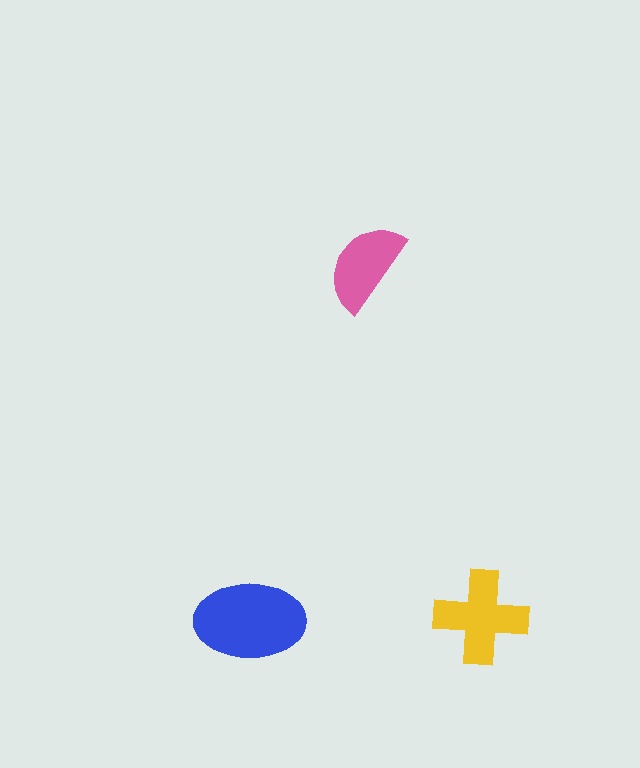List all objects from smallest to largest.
The pink semicircle, the yellow cross, the blue ellipse.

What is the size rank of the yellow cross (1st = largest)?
2nd.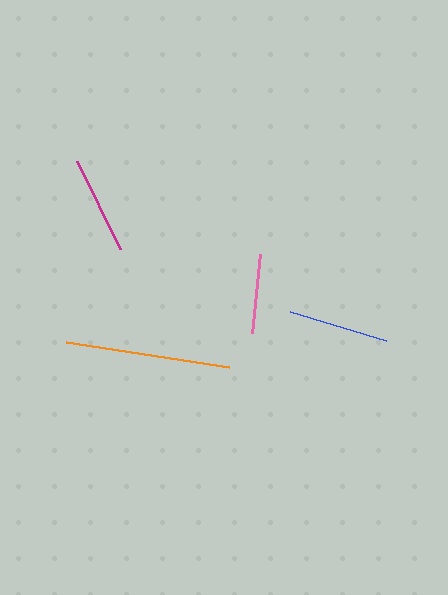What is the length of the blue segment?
The blue segment is approximately 100 pixels long.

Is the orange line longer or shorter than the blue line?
The orange line is longer than the blue line.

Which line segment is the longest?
The orange line is the longest at approximately 165 pixels.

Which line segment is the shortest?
The pink line is the shortest at approximately 79 pixels.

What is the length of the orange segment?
The orange segment is approximately 165 pixels long.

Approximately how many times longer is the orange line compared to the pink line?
The orange line is approximately 2.1 times the length of the pink line.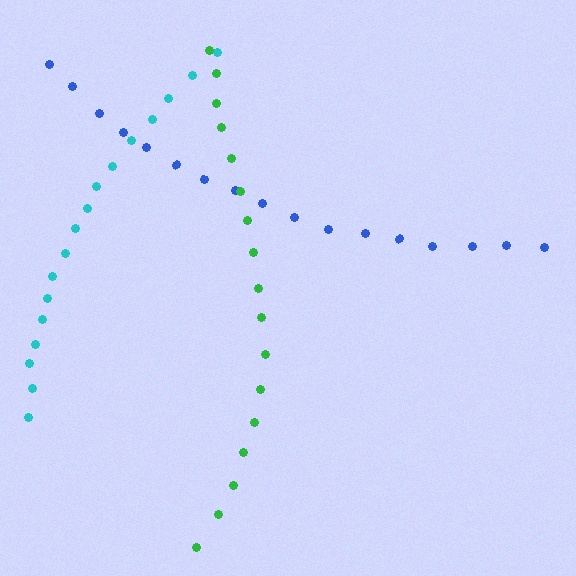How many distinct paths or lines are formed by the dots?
There are 3 distinct paths.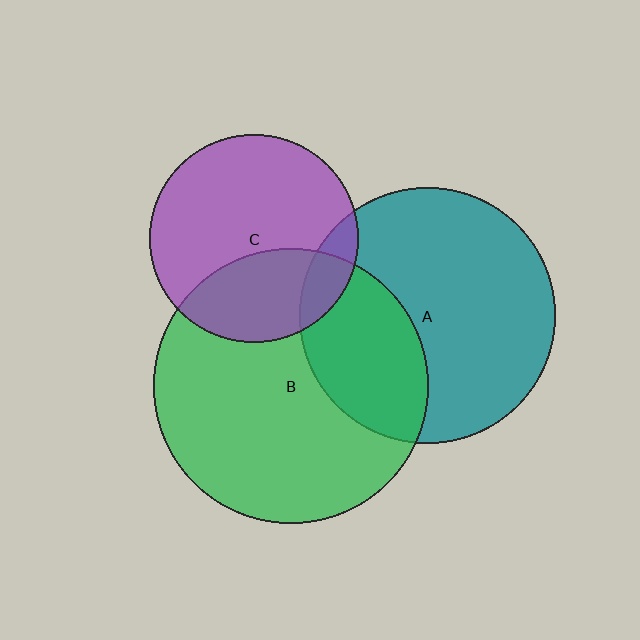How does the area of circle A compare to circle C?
Approximately 1.5 times.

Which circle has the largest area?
Circle B (green).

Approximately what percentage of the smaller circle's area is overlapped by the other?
Approximately 10%.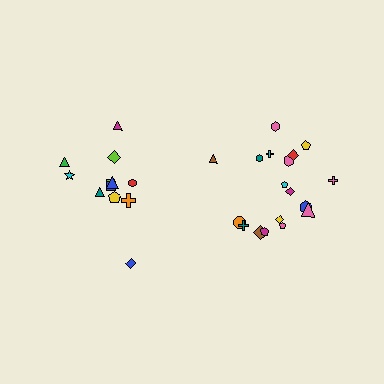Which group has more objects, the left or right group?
The right group.